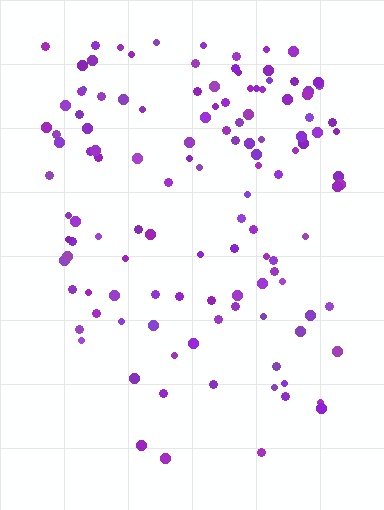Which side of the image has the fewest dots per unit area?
The bottom.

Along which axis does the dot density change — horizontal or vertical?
Vertical.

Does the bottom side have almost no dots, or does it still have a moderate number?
Still a moderate number, just noticeably fewer than the top.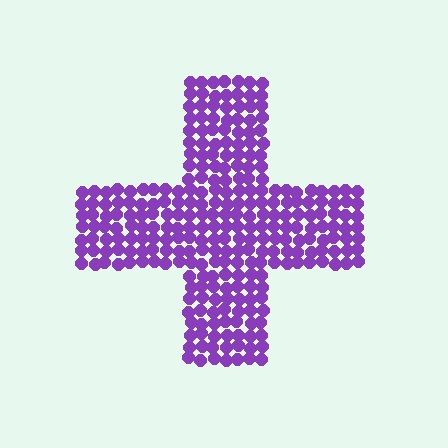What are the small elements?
The small elements are circles.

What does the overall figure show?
The overall figure shows a cross.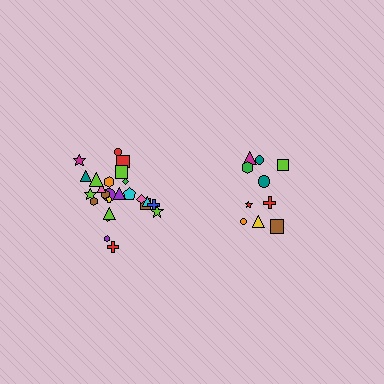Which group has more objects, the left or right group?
The left group.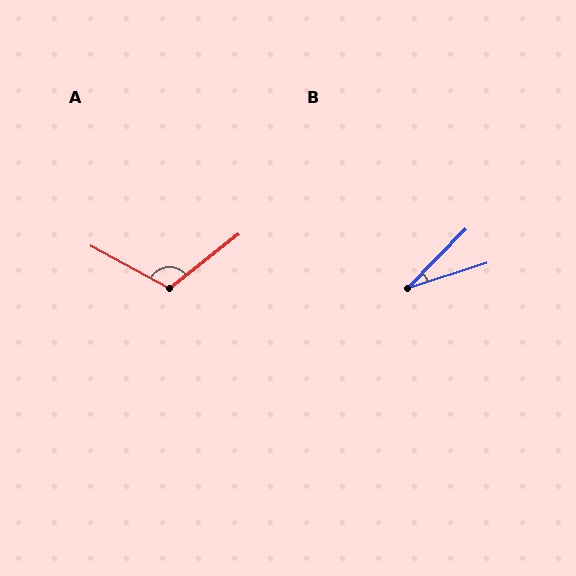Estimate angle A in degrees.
Approximately 113 degrees.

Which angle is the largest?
A, at approximately 113 degrees.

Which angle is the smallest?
B, at approximately 28 degrees.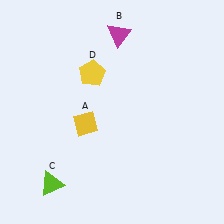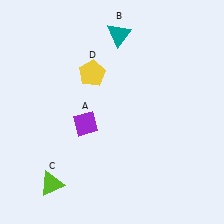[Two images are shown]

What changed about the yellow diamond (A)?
In Image 1, A is yellow. In Image 2, it changed to purple.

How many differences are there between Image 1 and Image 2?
There are 2 differences between the two images.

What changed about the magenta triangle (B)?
In Image 1, B is magenta. In Image 2, it changed to teal.